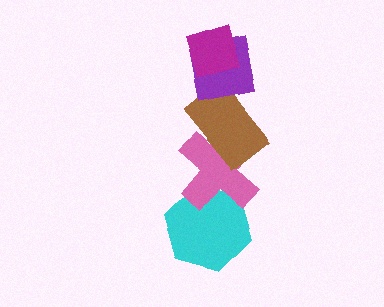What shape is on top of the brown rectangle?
The purple square is on top of the brown rectangle.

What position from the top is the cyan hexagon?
The cyan hexagon is 5th from the top.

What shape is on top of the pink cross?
The brown rectangle is on top of the pink cross.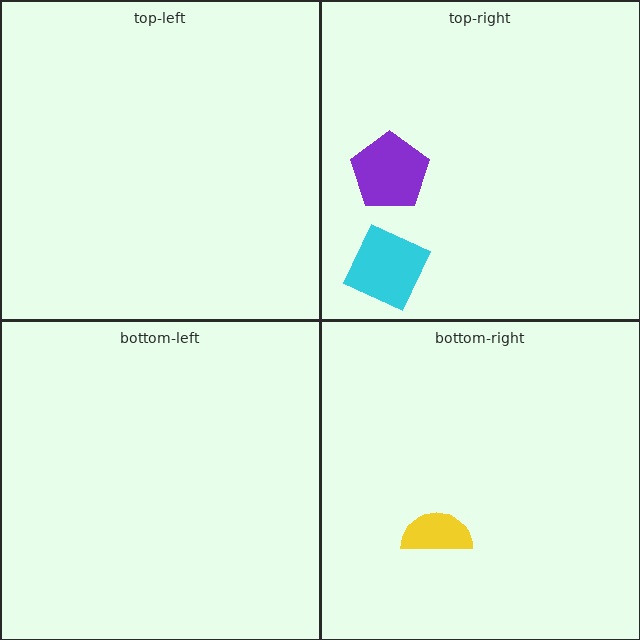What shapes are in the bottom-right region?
The yellow semicircle.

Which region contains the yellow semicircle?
The bottom-right region.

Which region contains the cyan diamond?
The top-right region.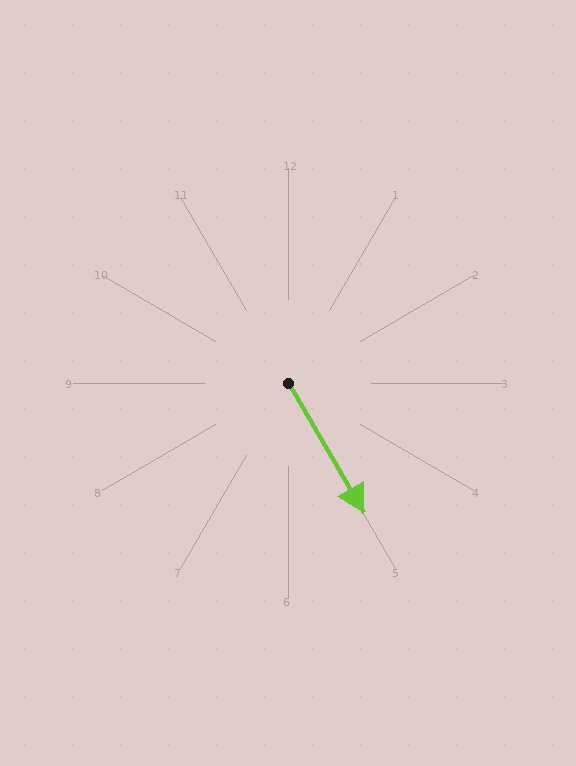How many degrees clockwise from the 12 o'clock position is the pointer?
Approximately 150 degrees.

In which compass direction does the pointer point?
Southeast.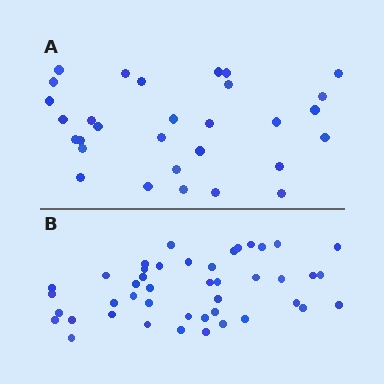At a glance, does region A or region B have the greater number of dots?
Region B (the bottom region) has more dots.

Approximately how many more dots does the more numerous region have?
Region B has approximately 15 more dots than region A.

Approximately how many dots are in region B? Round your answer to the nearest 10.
About 40 dots. (The exact count is 44, which rounds to 40.)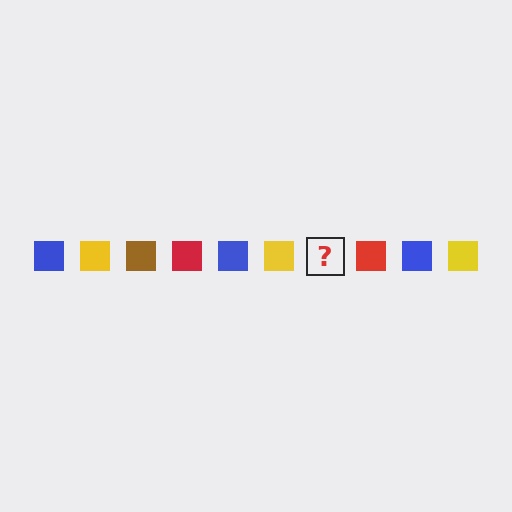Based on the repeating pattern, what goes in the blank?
The blank should be a brown square.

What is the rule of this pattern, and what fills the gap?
The rule is that the pattern cycles through blue, yellow, brown, red squares. The gap should be filled with a brown square.